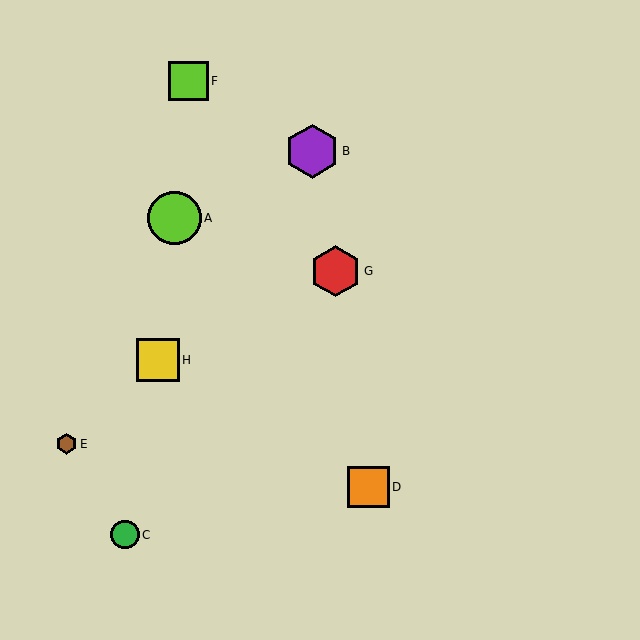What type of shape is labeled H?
Shape H is a yellow square.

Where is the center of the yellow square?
The center of the yellow square is at (158, 360).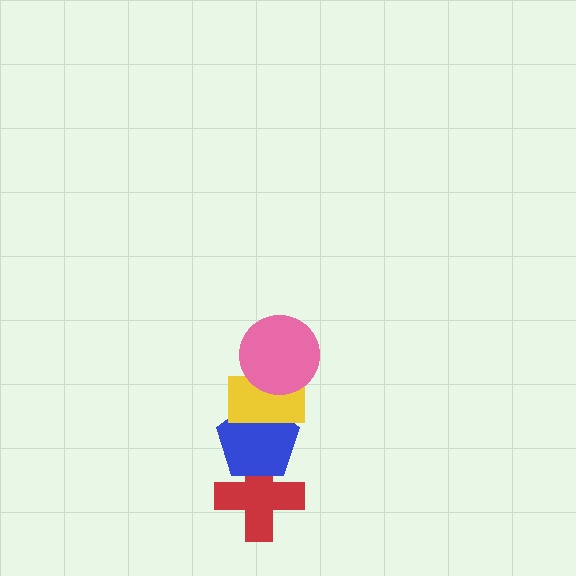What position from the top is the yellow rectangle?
The yellow rectangle is 2nd from the top.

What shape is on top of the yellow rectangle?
The pink circle is on top of the yellow rectangle.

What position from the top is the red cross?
The red cross is 4th from the top.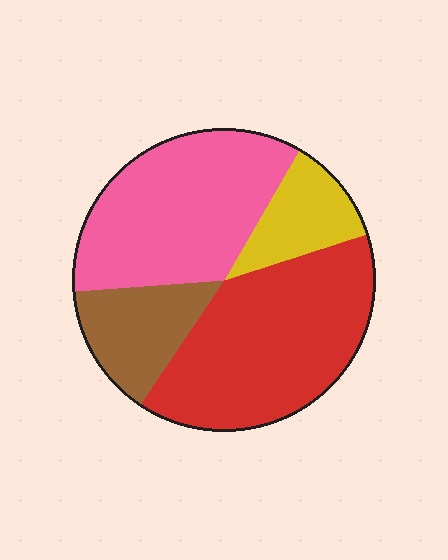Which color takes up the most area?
Red, at roughly 40%.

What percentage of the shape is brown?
Brown takes up about one eighth (1/8) of the shape.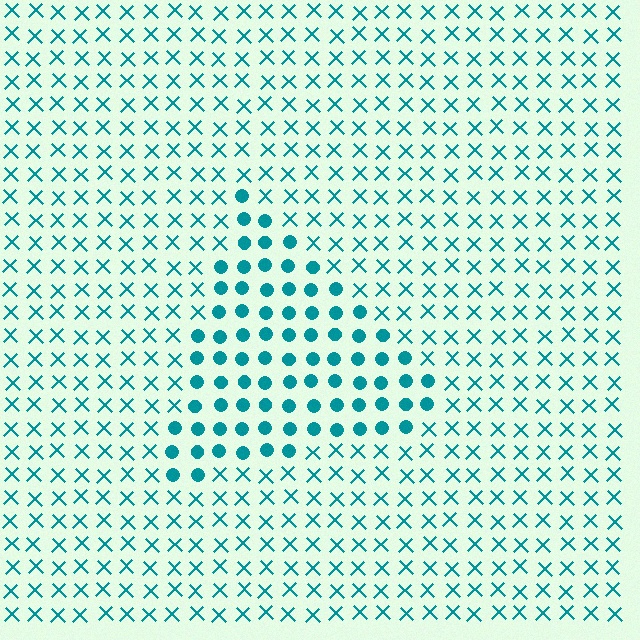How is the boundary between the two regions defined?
The boundary is defined by a change in element shape: circles inside vs. X marks outside. All elements share the same color and spacing.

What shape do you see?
I see a triangle.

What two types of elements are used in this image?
The image uses circles inside the triangle region and X marks outside it.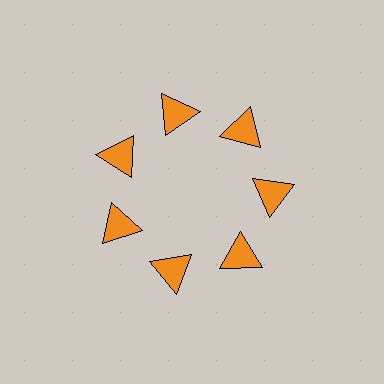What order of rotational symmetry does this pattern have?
This pattern has 7-fold rotational symmetry.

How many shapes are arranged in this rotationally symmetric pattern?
There are 7 shapes, arranged in 7 groups of 1.